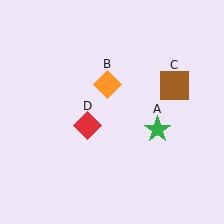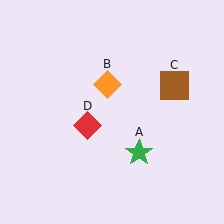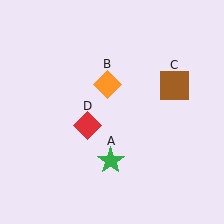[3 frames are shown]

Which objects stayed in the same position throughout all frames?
Orange diamond (object B) and brown square (object C) and red diamond (object D) remained stationary.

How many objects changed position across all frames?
1 object changed position: green star (object A).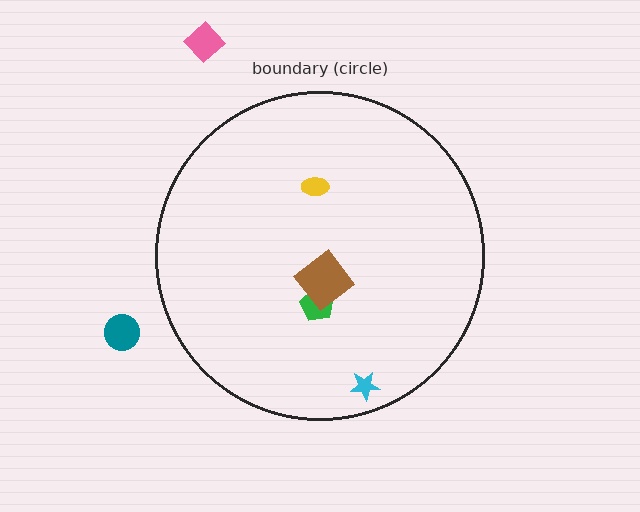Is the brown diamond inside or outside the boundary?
Inside.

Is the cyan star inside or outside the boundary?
Inside.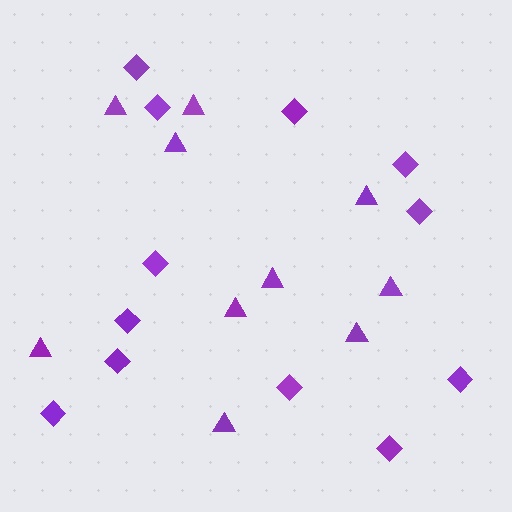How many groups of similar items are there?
There are 2 groups: one group of diamonds (12) and one group of triangles (10).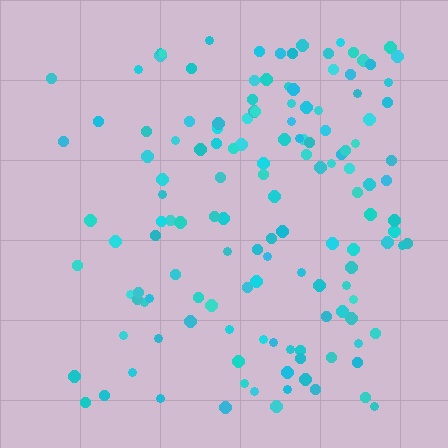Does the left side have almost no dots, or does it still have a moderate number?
Still a moderate number, just noticeably fewer than the right.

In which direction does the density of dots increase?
From left to right, with the right side densest.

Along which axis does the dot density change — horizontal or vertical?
Horizontal.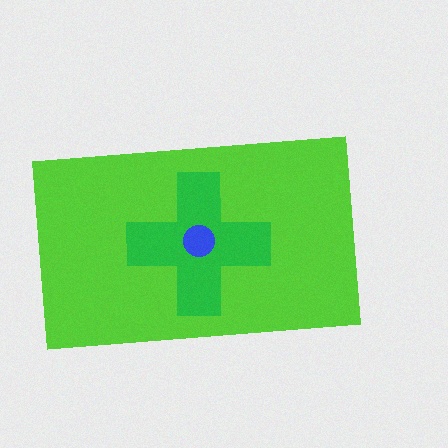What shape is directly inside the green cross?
The blue circle.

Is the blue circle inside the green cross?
Yes.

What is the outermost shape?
The lime rectangle.